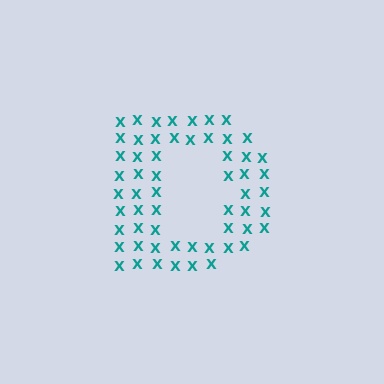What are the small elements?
The small elements are letter X's.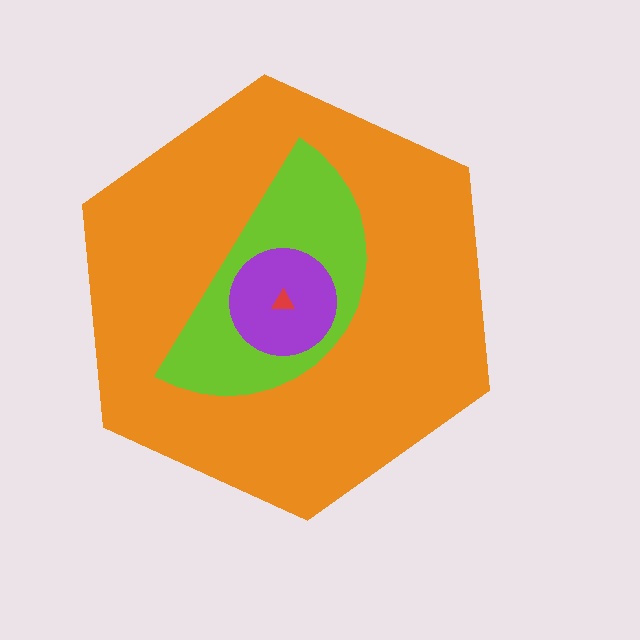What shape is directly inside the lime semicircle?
The purple circle.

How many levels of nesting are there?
4.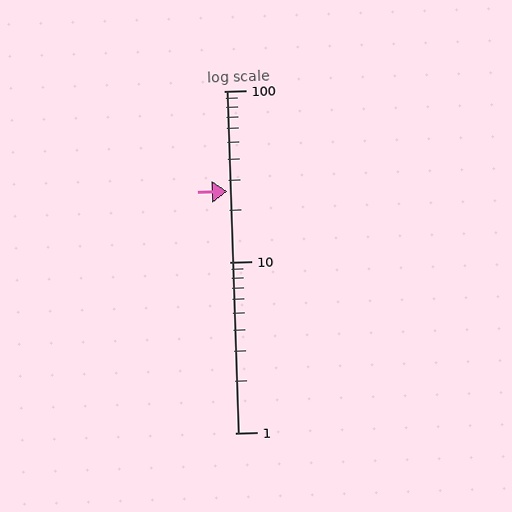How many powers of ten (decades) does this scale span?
The scale spans 2 decades, from 1 to 100.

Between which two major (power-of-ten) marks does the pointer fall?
The pointer is between 10 and 100.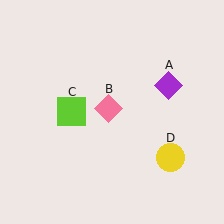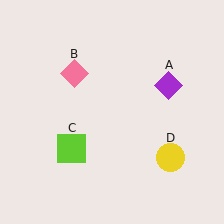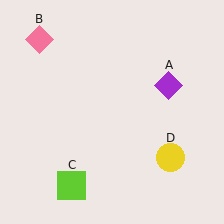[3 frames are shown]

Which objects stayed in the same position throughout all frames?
Purple diamond (object A) and yellow circle (object D) remained stationary.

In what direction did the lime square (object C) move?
The lime square (object C) moved down.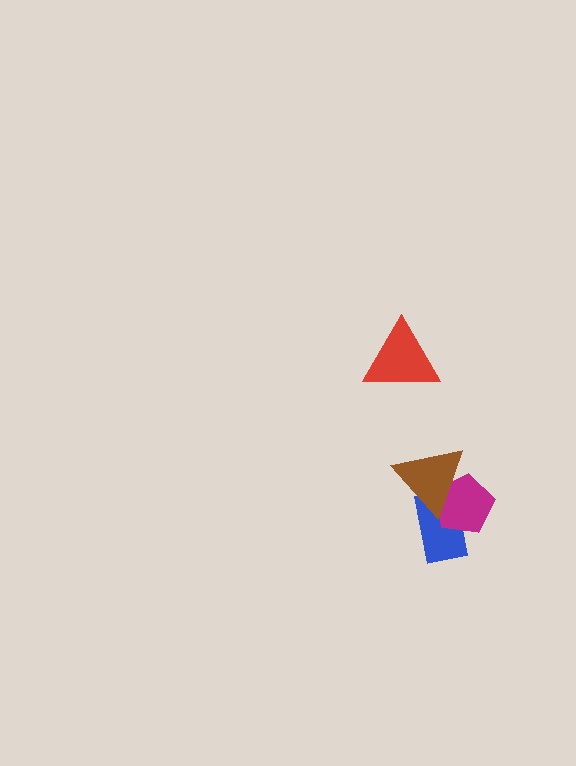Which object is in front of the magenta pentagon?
The brown triangle is in front of the magenta pentagon.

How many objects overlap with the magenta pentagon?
2 objects overlap with the magenta pentagon.